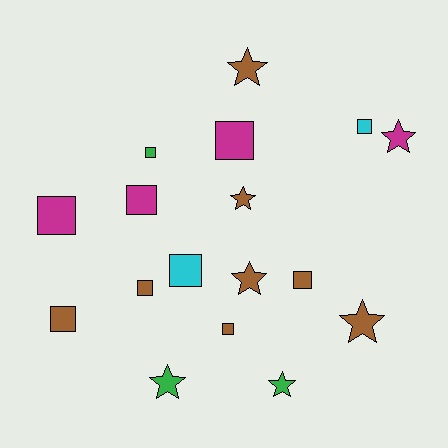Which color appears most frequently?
Brown, with 8 objects.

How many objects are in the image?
There are 17 objects.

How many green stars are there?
There are 2 green stars.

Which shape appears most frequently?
Square, with 10 objects.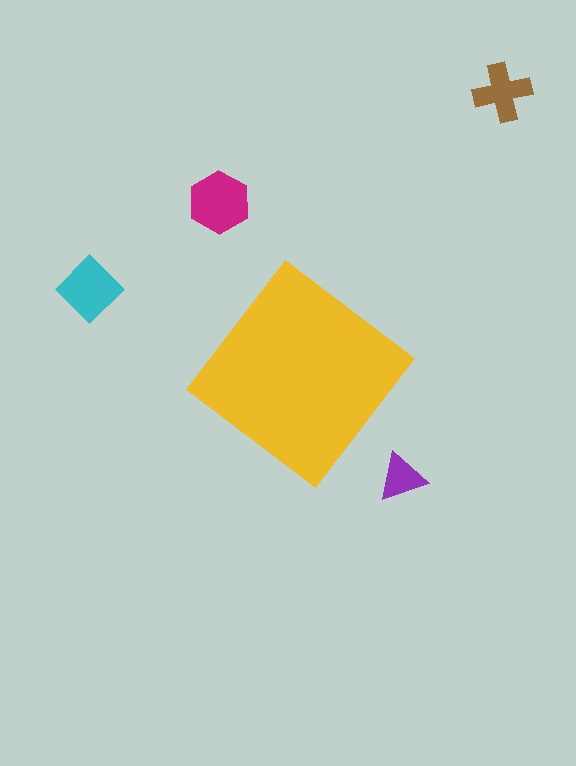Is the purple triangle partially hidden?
No, the purple triangle is fully visible.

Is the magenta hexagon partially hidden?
No, the magenta hexagon is fully visible.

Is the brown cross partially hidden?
No, the brown cross is fully visible.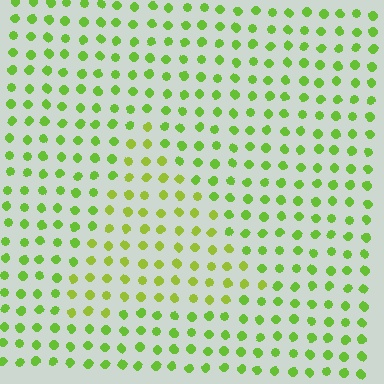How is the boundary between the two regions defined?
The boundary is defined purely by a slight shift in hue (about 21 degrees). Spacing, size, and orientation are identical on both sides.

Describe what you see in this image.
The image is filled with small lime elements in a uniform arrangement. A triangle-shaped region is visible where the elements are tinted to a slightly different hue, forming a subtle color boundary.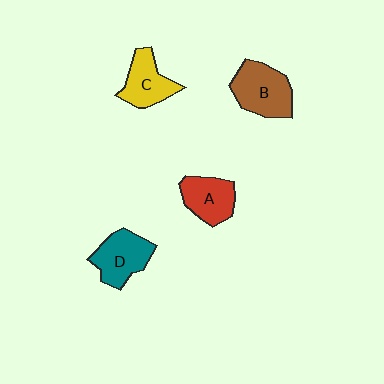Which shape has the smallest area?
Shape C (yellow).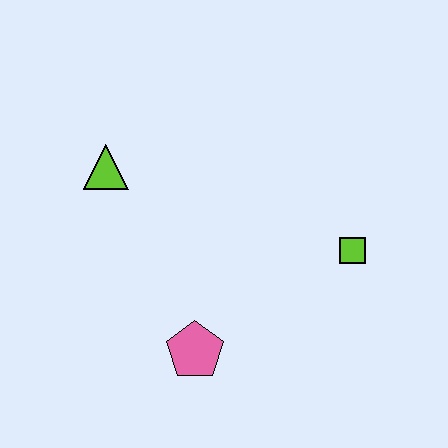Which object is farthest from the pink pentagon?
The lime triangle is farthest from the pink pentagon.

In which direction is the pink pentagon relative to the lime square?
The pink pentagon is to the left of the lime square.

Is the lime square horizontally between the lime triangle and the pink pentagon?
No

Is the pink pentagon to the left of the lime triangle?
No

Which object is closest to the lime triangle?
The pink pentagon is closest to the lime triangle.